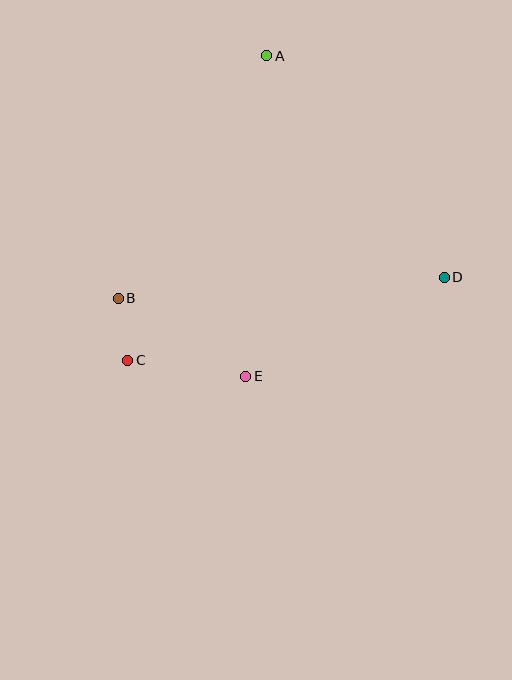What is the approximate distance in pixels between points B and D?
The distance between B and D is approximately 327 pixels.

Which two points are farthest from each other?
Points A and C are farthest from each other.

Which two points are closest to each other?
Points B and C are closest to each other.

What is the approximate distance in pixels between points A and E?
The distance between A and E is approximately 321 pixels.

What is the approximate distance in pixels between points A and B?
The distance between A and B is approximately 284 pixels.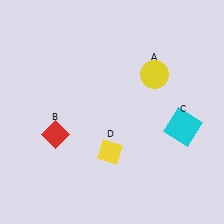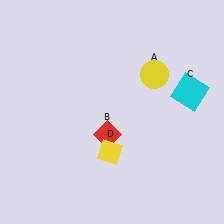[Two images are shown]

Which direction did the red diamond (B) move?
The red diamond (B) moved right.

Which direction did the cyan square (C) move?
The cyan square (C) moved up.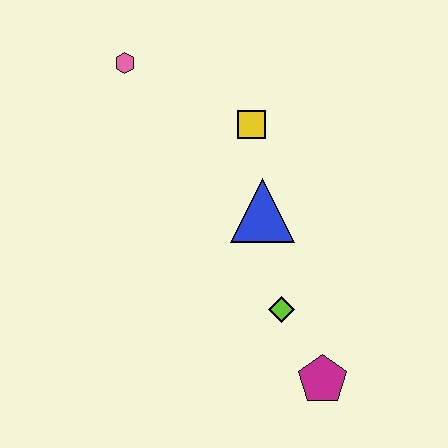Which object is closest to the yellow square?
The blue triangle is closest to the yellow square.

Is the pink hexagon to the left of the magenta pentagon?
Yes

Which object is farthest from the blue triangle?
The pink hexagon is farthest from the blue triangle.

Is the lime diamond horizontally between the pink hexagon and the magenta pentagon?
Yes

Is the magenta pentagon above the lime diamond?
No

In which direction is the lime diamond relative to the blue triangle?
The lime diamond is below the blue triangle.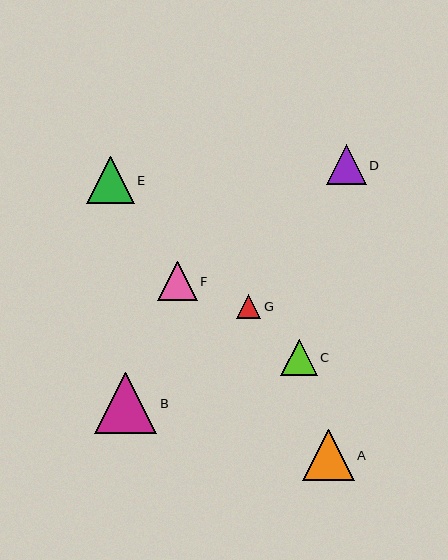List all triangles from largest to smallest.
From largest to smallest: B, A, E, D, F, C, G.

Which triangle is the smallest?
Triangle G is the smallest with a size of approximately 24 pixels.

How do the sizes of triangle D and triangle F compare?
Triangle D and triangle F are approximately the same size.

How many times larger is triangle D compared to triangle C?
Triangle D is approximately 1.1 times the size of triangle C.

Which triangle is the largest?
Triangle B is the largest with a size of approximately 62 pixels.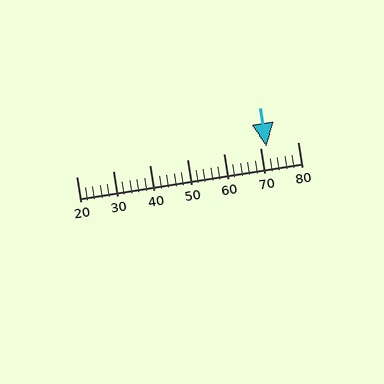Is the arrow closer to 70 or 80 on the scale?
The arrow is closer to 70.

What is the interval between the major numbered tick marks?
The major tick marks are spaced 10 units apart.